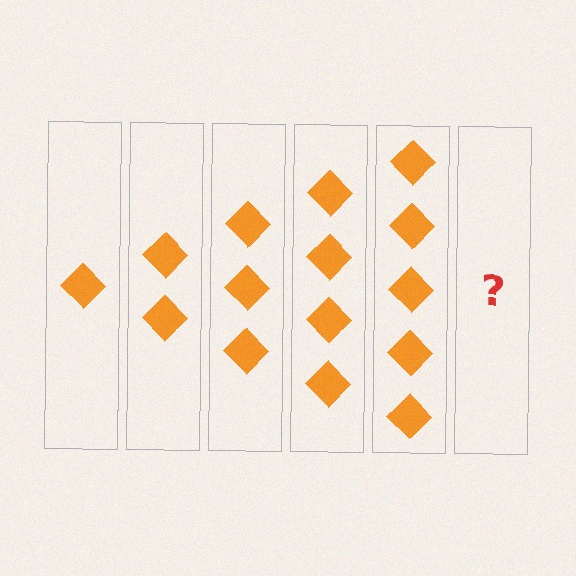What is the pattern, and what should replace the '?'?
The pattern is that each step adds one more diamond. The '?' should be 6 diamonds.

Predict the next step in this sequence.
The next step is 6 diamonds.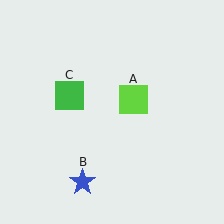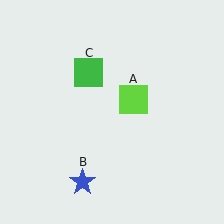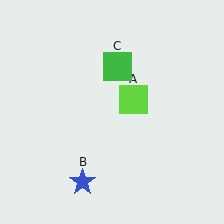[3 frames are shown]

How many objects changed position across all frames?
1 object changed position: green square (object C).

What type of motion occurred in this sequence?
The green square (object C) rotated clockwise around the center of the scene.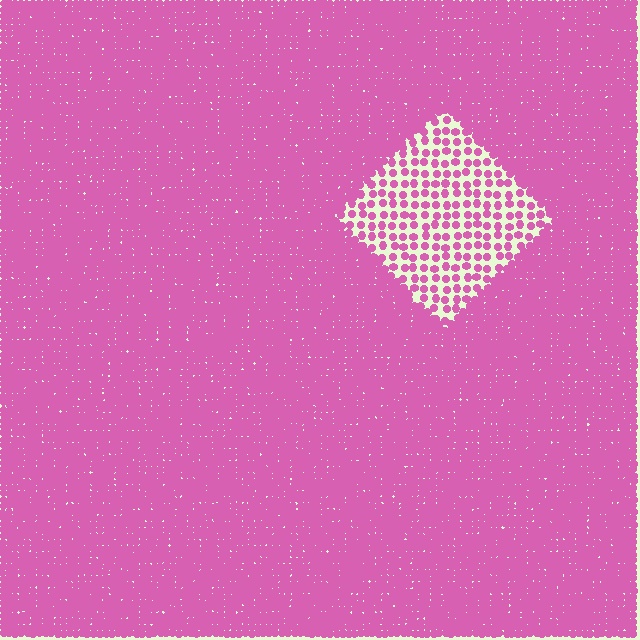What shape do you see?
I see a diamond.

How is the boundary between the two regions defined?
The boundary is defined by a change in element density (approximately 3.0x ratio). All elements are the same color, size, and shape.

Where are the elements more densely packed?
The elements are more densely packed outside the diamond boundary.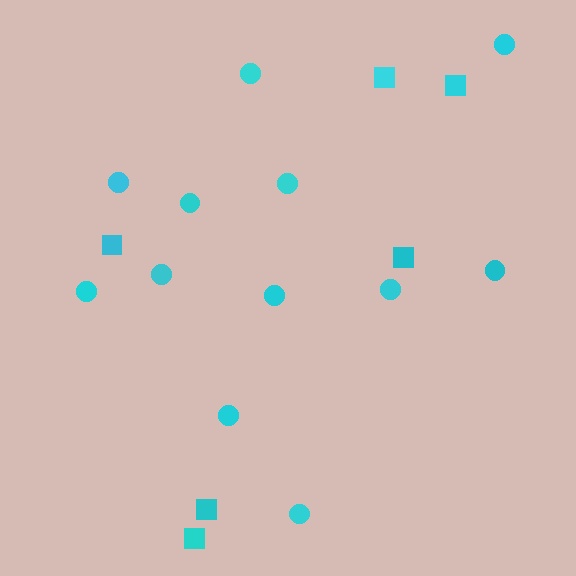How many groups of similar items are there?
There are 2 groups: one group of squares (6) and one group of circles (12).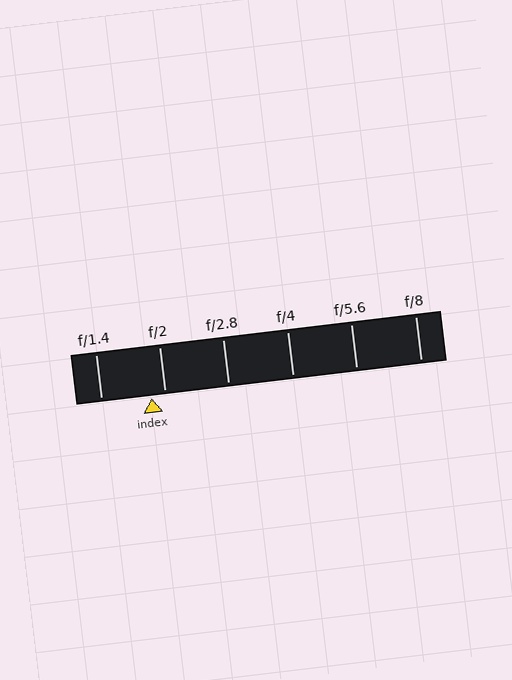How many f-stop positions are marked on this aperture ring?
There are 6 f-stop positions marked.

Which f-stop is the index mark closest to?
The index mark is closest to f/2.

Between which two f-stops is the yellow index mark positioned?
The index mark is between f/1.4 and f/2.